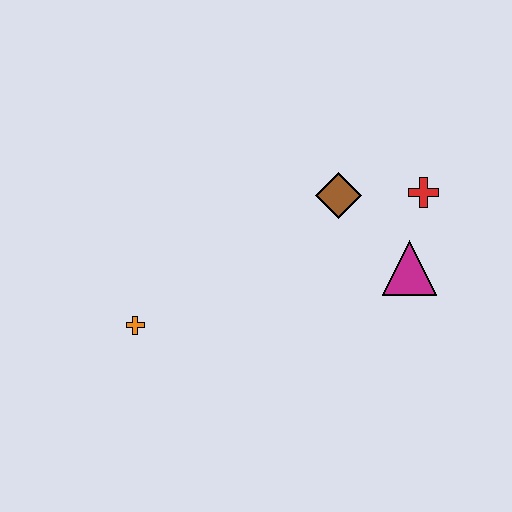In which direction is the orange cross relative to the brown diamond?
The orange cross is to the left of the brown diamond.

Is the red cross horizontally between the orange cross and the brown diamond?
No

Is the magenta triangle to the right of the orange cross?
Yes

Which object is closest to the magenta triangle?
The red cross is closest to the magenta triangle.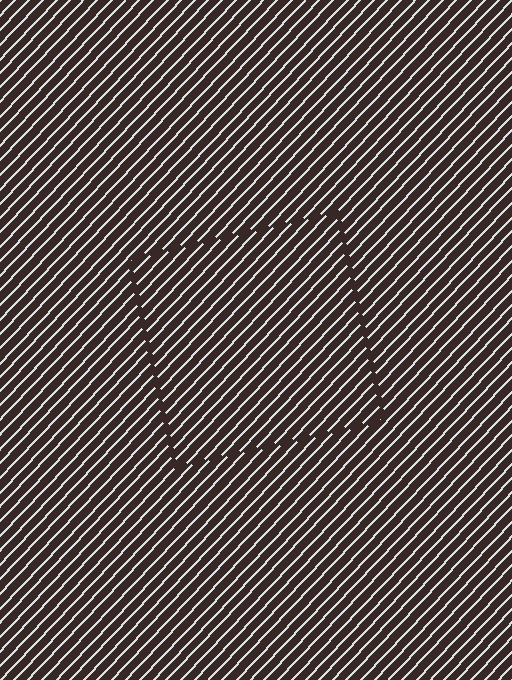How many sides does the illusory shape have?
4 sides — the line-ends trace a square.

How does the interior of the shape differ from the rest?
The interior of the shape contains the same grating, shifted by half a period — the contour is defined by the phase discontinuity where line-ends from the inner and outer gratings abut.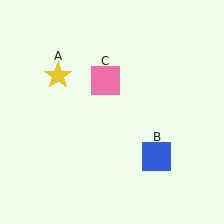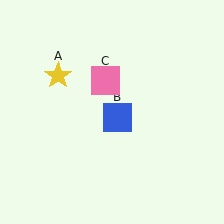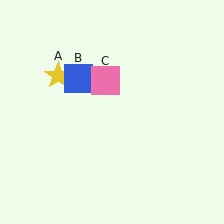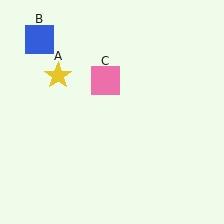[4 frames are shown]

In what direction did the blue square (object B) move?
The blue square (object B) moved up and to the left.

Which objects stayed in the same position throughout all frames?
Yellow star (object A) and pink square (object C) remained stationary.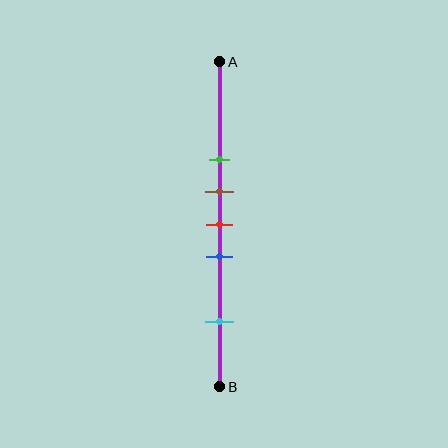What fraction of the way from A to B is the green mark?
The green mark is approximately 30% (0.3) of the way from A to B.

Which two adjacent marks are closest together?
The brown and red marks are the closest adjacent pair.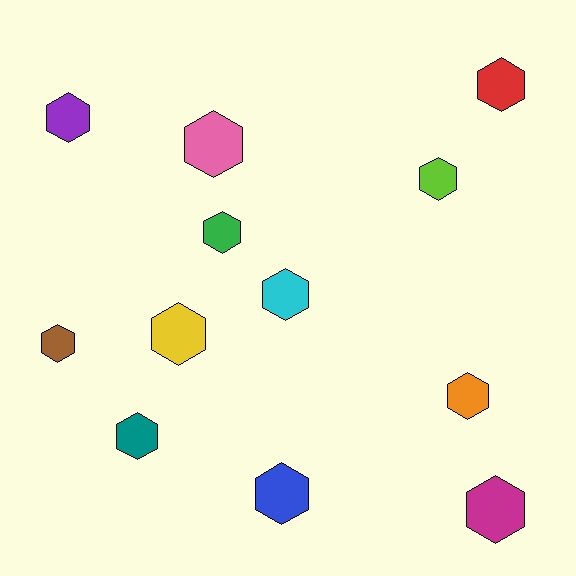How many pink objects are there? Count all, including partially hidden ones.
There is 1 pink object.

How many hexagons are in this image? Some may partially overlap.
There are 12 hexagons.